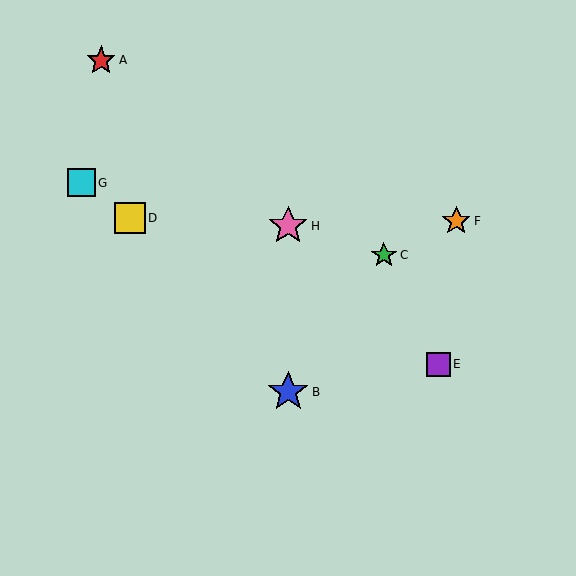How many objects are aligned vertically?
2 objects (B, H) are aligned vertically.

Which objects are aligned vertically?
Objects B, H are aligned vertically.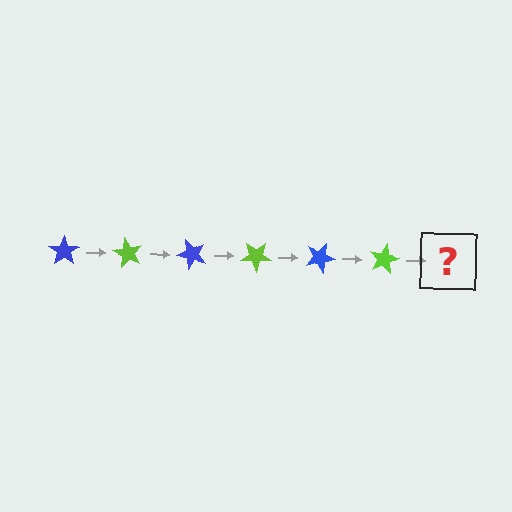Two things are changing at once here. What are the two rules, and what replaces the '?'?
The two rules are that it rotates 60 degrees each step and the color cycles through blue and lime. The '?' should be a blue star, rotated 360 degrees from the start.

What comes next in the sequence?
The next element should be a blue star, rotated 360 degrees from the start.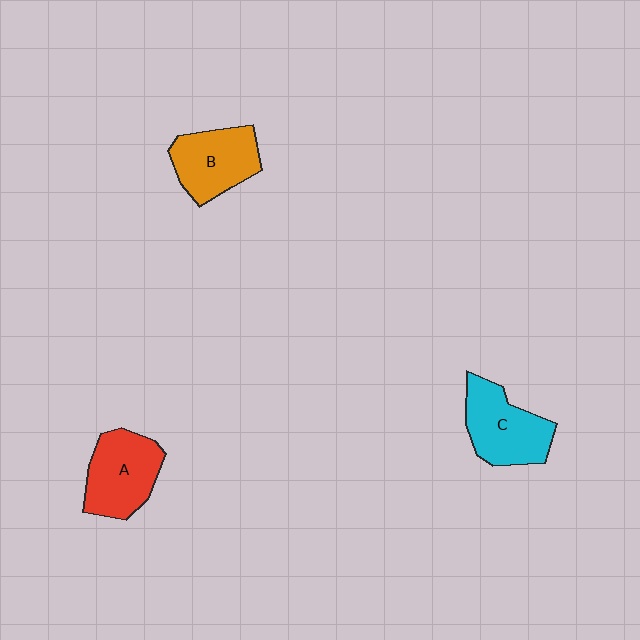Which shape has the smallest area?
Shape B (orange).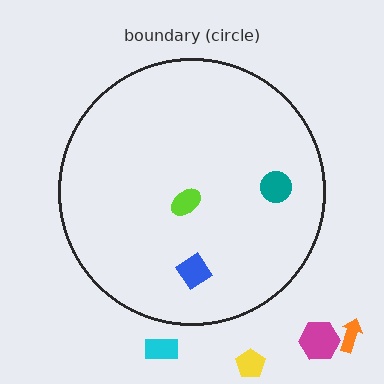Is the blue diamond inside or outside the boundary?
Inside.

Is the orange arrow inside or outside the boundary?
Outside.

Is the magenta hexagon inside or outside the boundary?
Outside.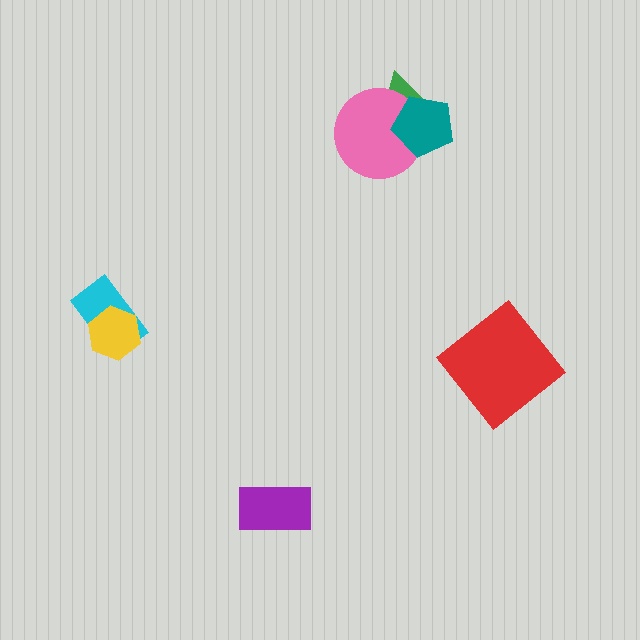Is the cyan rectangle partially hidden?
Yes, it is partially covered by another shape.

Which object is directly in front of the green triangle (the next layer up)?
The pink circle is directly in front of the green triangle.